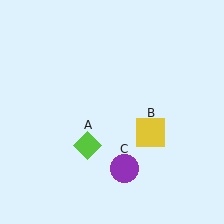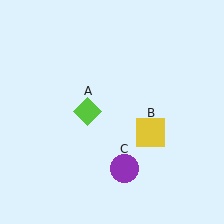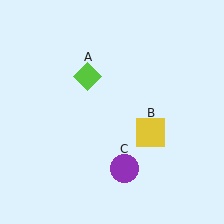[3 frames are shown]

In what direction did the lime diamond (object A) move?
The lime diamond (object A) moved up.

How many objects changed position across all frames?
1 object changed position: lime diamond (object A).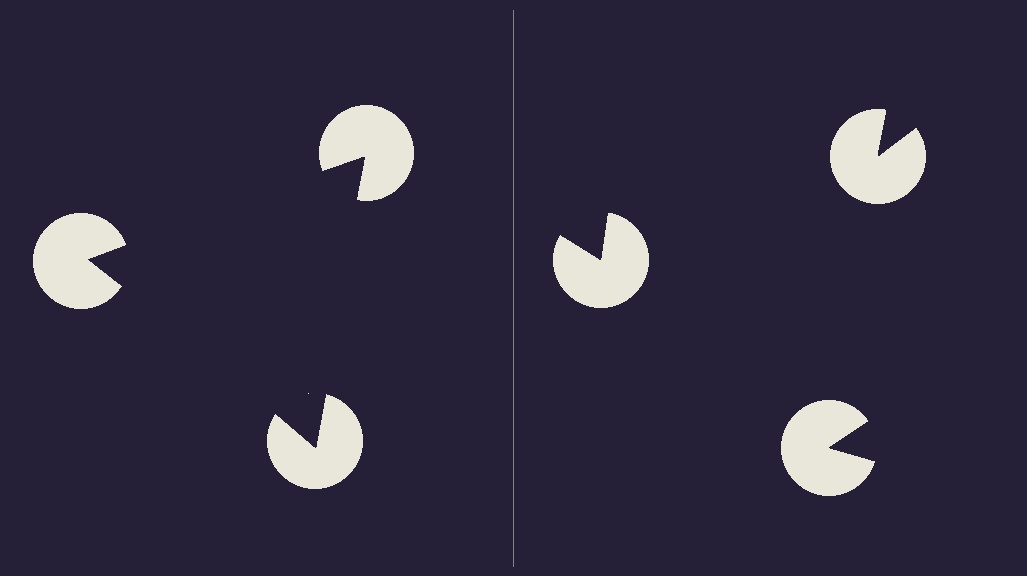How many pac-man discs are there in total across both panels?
6 — 3 on each side.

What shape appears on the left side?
An illusory triangle.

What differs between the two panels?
The pac-man discs are positioned identically on both sides; only the wedge orientations differ. On the left they align to a triangle; on the right they are misaligned.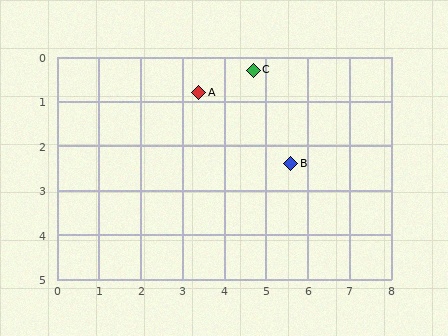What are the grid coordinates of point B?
Point B is at approximately (5.6, 2.4).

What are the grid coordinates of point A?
Point A is at approximately (3.4, 0.8).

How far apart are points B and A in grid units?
Points B and A are about 2.7 grid units apart.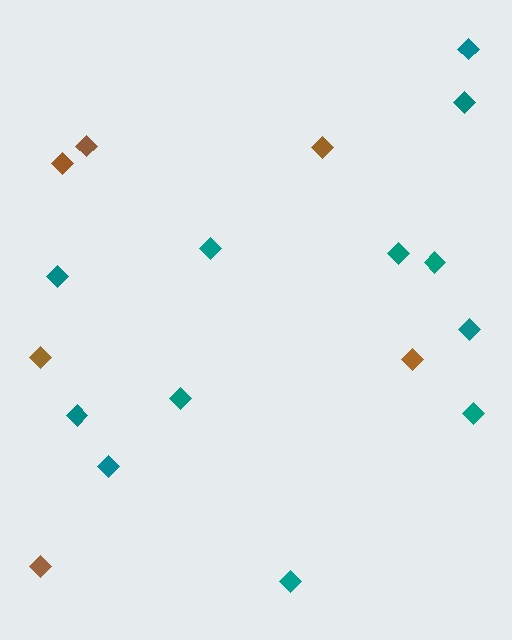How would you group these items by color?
There are 2 groups: one group of teal diamonds (12) and one group of brown diamonds (6).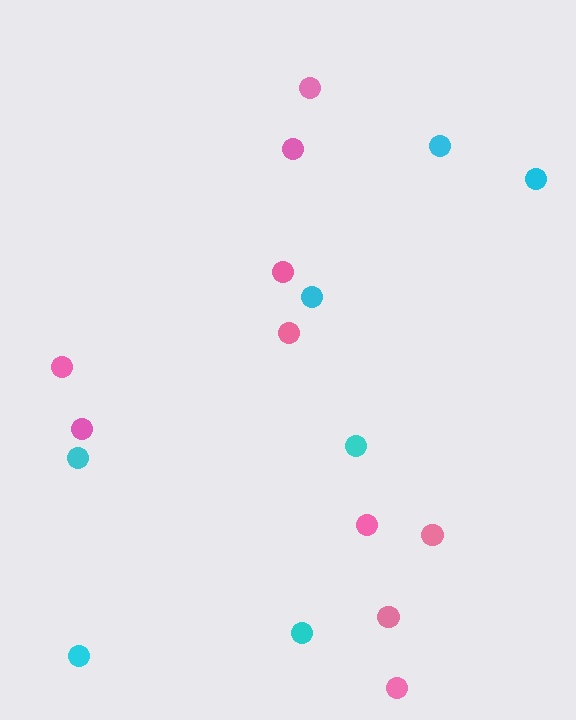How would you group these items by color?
There are 2 groups: one group of cyan circles (7) and one group of pink circles (10).